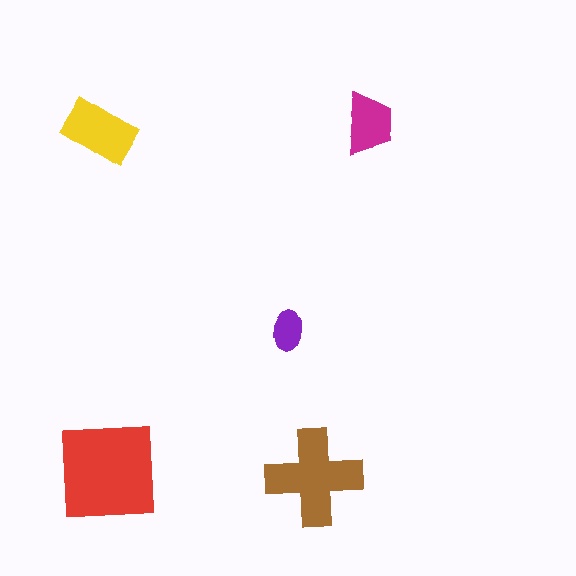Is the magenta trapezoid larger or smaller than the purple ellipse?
Larger.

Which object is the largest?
The red square.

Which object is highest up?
The yellow rectangle is topmost.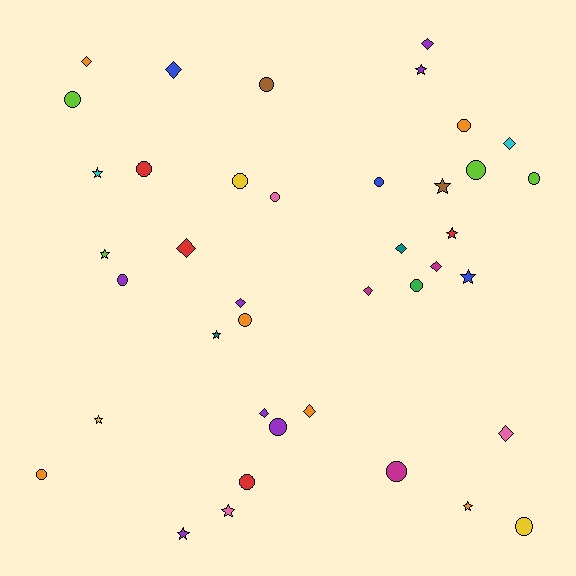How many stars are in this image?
There are 11 stars.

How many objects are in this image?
There are 40 objects.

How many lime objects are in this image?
There are 4 lime objects.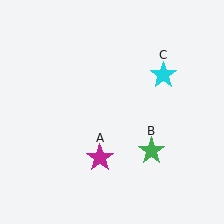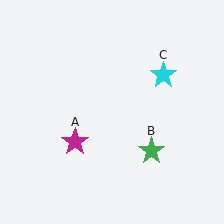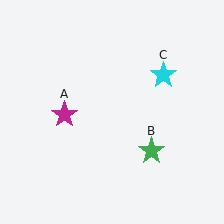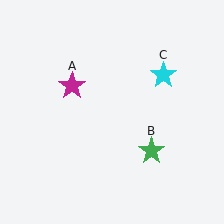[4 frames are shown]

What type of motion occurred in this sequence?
The magenta star (object A) rotated clockwise around the center of the scene.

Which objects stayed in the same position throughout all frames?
Green star (object B) and cyan star (object C) remained stationary.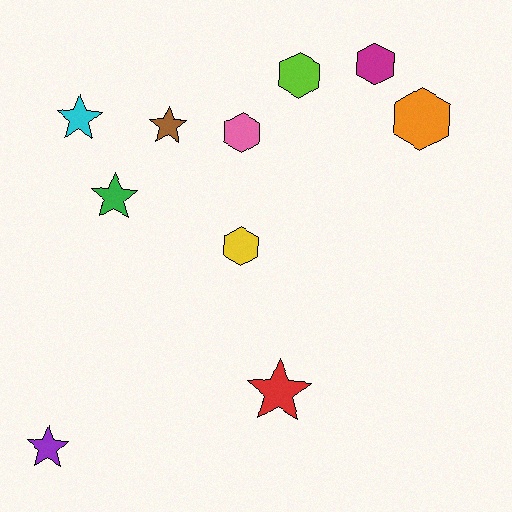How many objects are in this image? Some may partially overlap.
There are 10 objects.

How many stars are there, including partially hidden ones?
There are 5 stars.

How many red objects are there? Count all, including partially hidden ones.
There is 1 red object.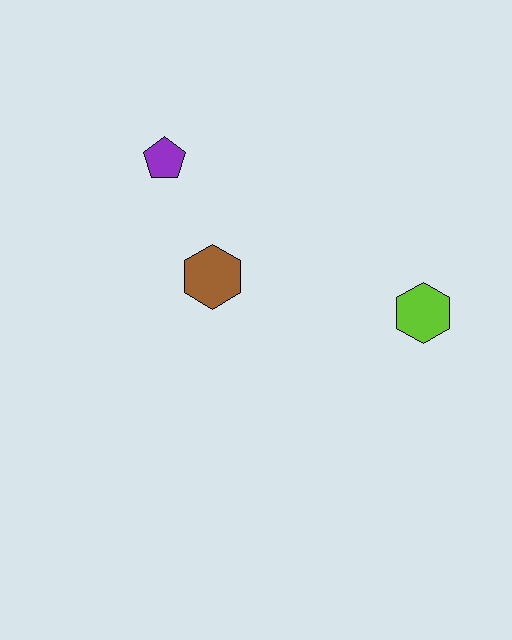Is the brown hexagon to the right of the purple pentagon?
Yes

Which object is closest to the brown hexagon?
The purple pentagon is closest to the brown hexagon.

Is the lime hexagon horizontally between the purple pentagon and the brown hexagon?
No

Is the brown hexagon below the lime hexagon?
No